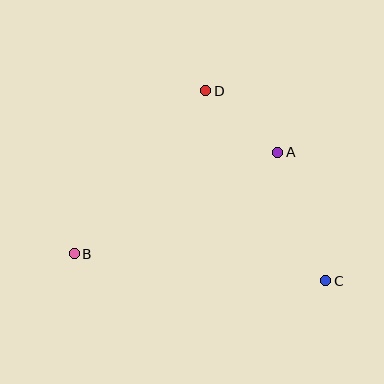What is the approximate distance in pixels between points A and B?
The distance between A and B is approximately 228 pixels.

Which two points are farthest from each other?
Points B and C are farthest from each other.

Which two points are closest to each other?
Points A and D are closest to each other.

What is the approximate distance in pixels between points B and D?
The distance between B and D is approximately 210 pixels.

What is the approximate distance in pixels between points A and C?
The distance between A and C is approximately 137 pixels.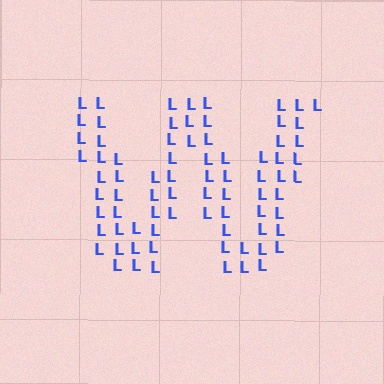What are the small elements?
The small elements are letter L's.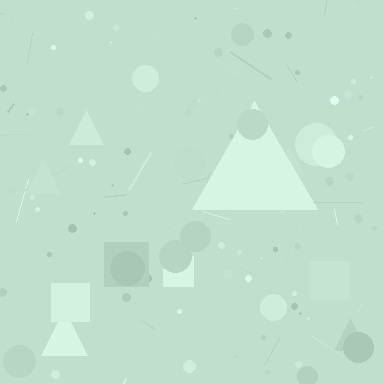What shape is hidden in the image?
A triangle is hidden in the image.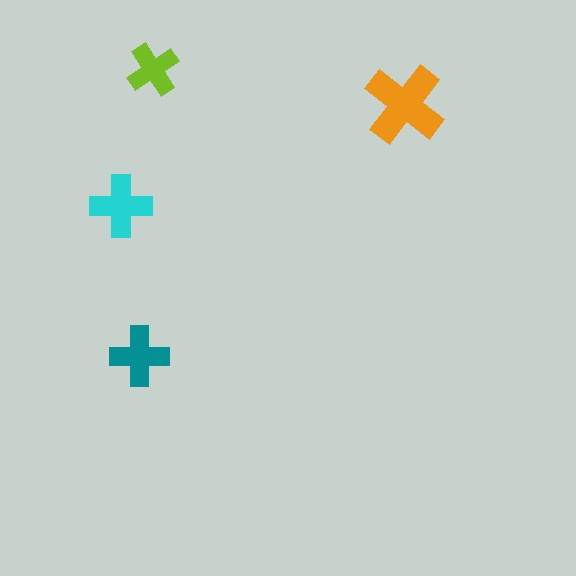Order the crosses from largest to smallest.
the orange one, the cyan one, the teal one, the lime one.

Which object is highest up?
The lime cross is topmost.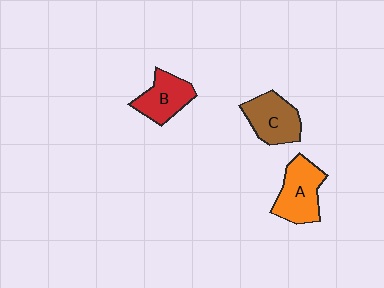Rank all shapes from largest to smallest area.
From largest to smallest: A (orange), C (brown), B (red).